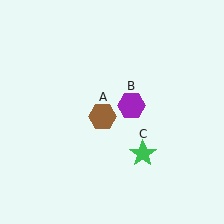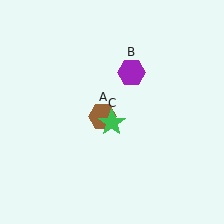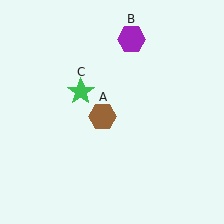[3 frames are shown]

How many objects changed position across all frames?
2 objects changed position: purple hexagon (object B), green star (object C).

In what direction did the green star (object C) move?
The green star (object C) moved up and to the left.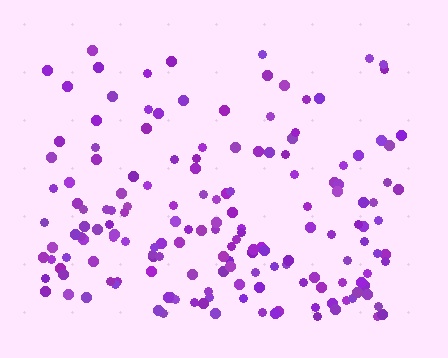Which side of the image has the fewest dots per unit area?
The top.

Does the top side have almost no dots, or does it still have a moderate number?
Still a moderate number, just noticeably fewer than the bottom.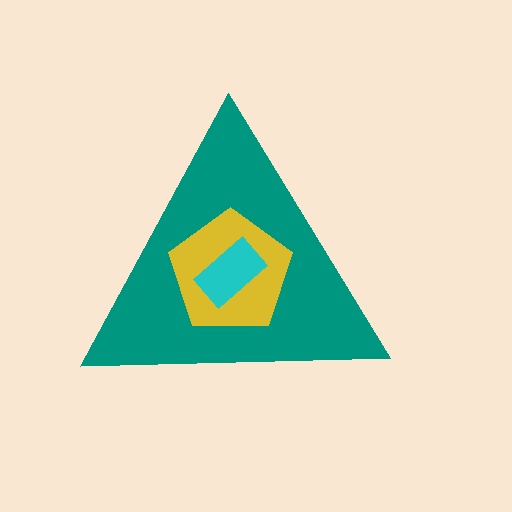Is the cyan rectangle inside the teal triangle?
Yes.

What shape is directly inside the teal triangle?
The yellow pentagon.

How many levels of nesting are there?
3.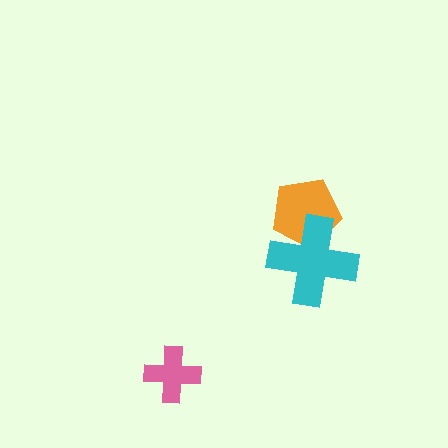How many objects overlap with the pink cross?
0 objects overlap with the pink cross.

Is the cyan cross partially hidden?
No, no other shape covers it.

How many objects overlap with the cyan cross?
1 object overlaps with the cyan cross.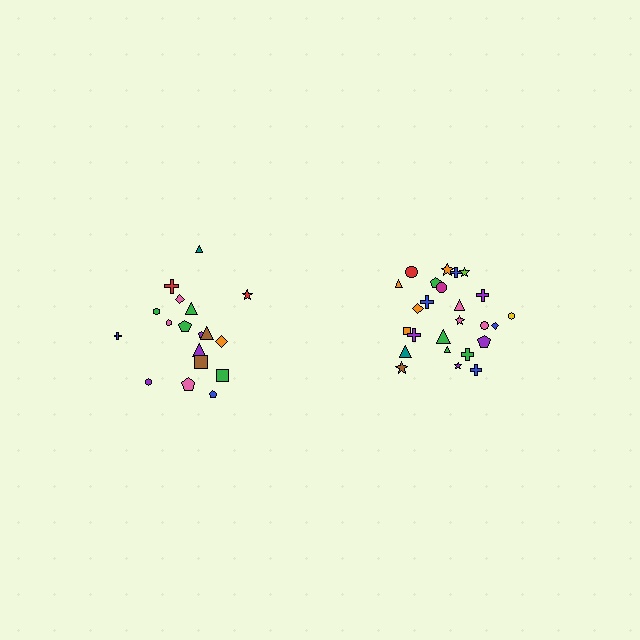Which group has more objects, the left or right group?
The right group.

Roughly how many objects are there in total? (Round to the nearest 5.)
Roughly 45 objects in total.